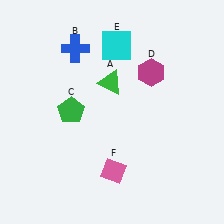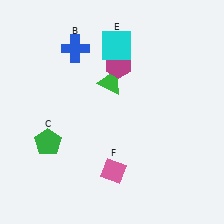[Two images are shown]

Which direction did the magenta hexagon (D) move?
The magenta hexagon (D) moved left.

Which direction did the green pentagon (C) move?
The green pentagon (C) moved down.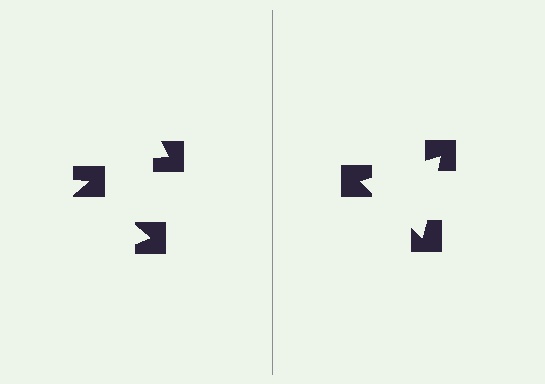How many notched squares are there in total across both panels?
6 — 3 on each side.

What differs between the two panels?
The notched squares are positioned identically on both sides; only the wedge orientations differ. On the right they align to a triangle; on the left they are misaligned.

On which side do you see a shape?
An illusory triangle appears on the right side. On the left side the wedge cuts are rotated, so no coherent shape forms.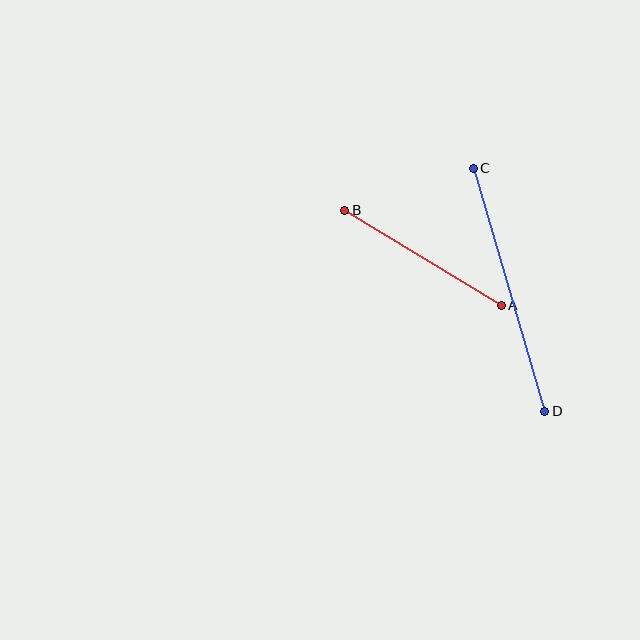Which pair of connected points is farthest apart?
Points C and D are farthest apart.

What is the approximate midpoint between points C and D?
The midpoint is at approximately (509, 290) pixels.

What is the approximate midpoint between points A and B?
The midpoint is at approximately (423, 258) pixels.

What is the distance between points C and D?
The distance is approximately 254 pixels.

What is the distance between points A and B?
The distance is approximately 183 pixels.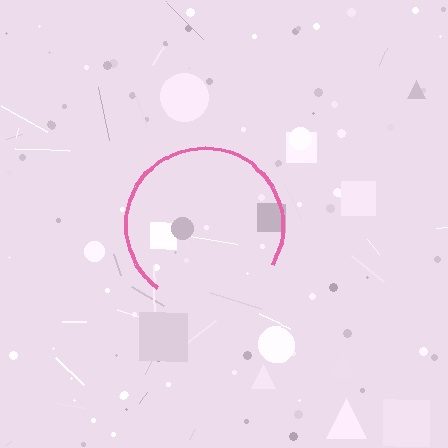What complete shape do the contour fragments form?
The contour fragments form a circle.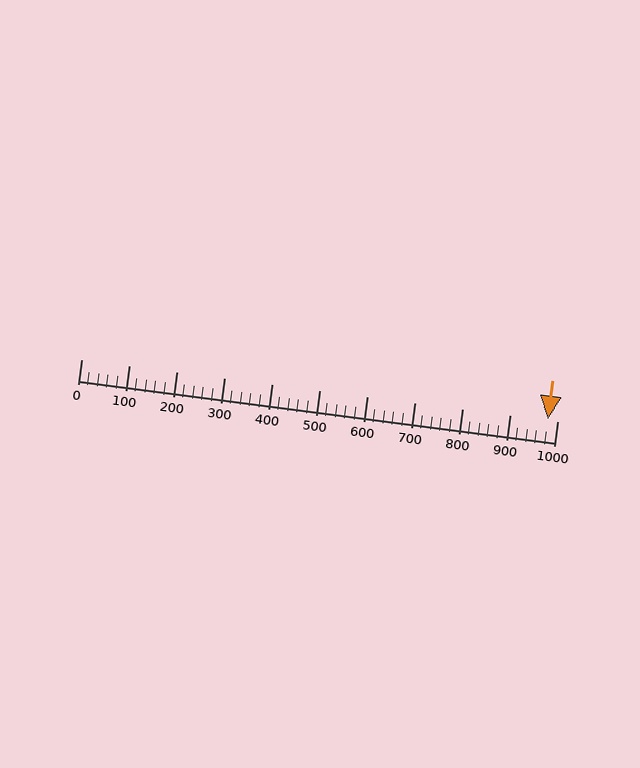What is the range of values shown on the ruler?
The ruler shows values from 0 to 1000.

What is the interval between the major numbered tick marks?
The major tick marks are spaced 100 units apart.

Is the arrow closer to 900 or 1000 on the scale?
The arrow is closer to 1000.